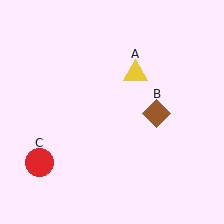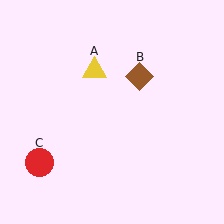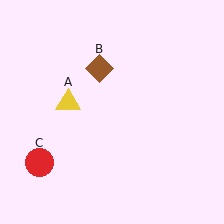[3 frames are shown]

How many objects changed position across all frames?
2 objects changed position: yellow triangle (object A), brown diamond (object B).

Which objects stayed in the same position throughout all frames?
Red circle (object C) remained stationary.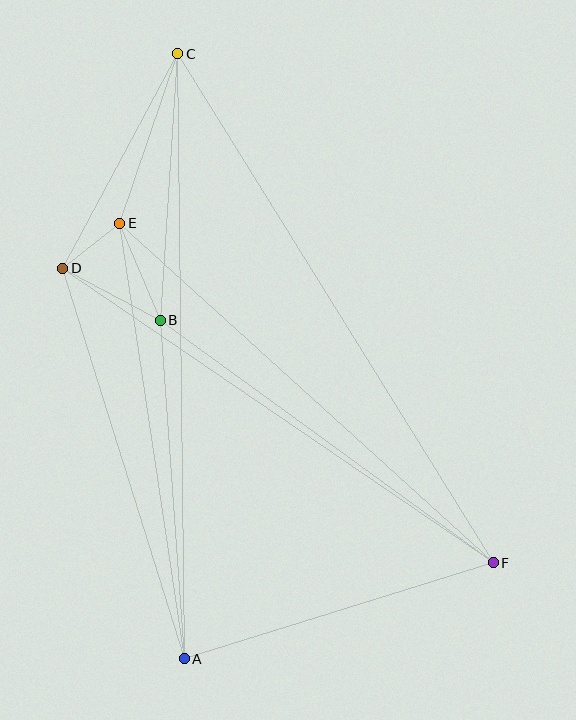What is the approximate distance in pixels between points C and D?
The distance between C and D is approximately 243 pixels.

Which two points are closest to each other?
Points D and E are closest to each other.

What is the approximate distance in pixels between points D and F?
The distance between D and F is approximately 522 pixels.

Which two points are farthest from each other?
Points A and C are farthest from each other.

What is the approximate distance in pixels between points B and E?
The distance between B and E is approximately 105 pixels.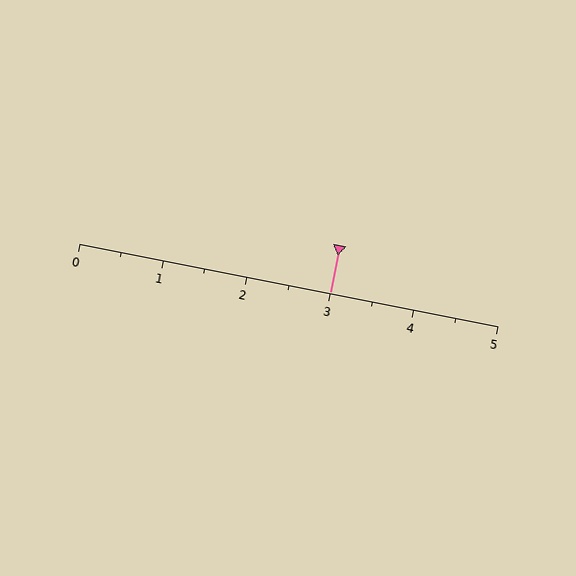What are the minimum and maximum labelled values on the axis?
The axis runs from 0 to 5.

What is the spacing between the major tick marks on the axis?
The major ticks are spaced 1 apart.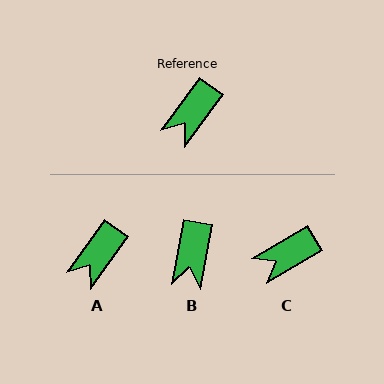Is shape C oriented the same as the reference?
No, it is off by about 24 degrees.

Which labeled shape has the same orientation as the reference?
A.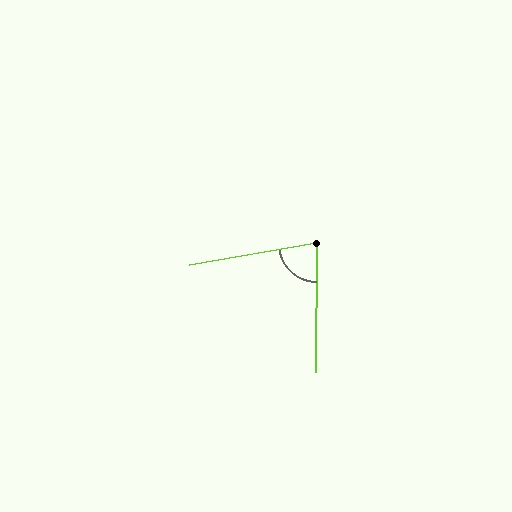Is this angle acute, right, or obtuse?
It is acute.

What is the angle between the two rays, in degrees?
Approximately 80 degrees.